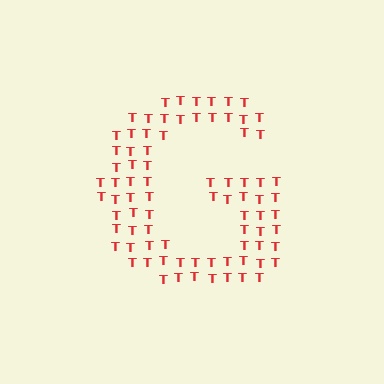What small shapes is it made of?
It is made of small letter T's.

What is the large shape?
The large shape is the letter G.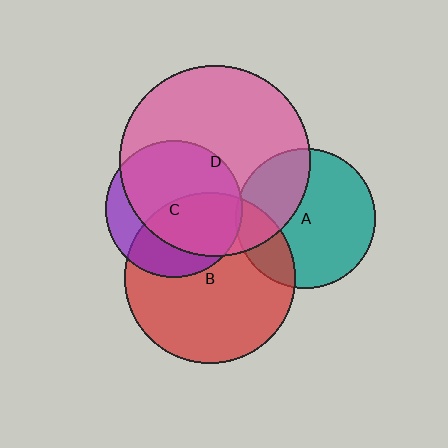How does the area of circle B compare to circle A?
Approximately 1.5 times.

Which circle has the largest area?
Circle D (pink).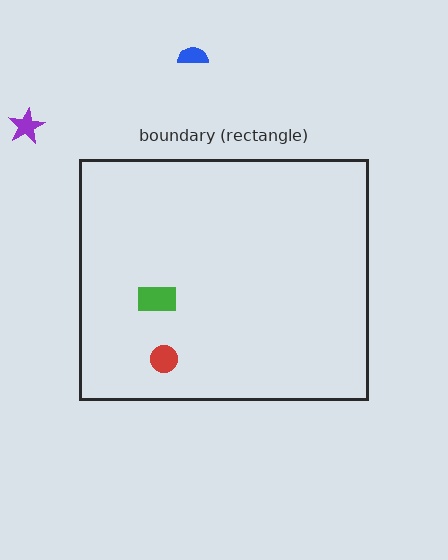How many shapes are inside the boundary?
2 inside, 2 outside.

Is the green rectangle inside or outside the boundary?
Inside.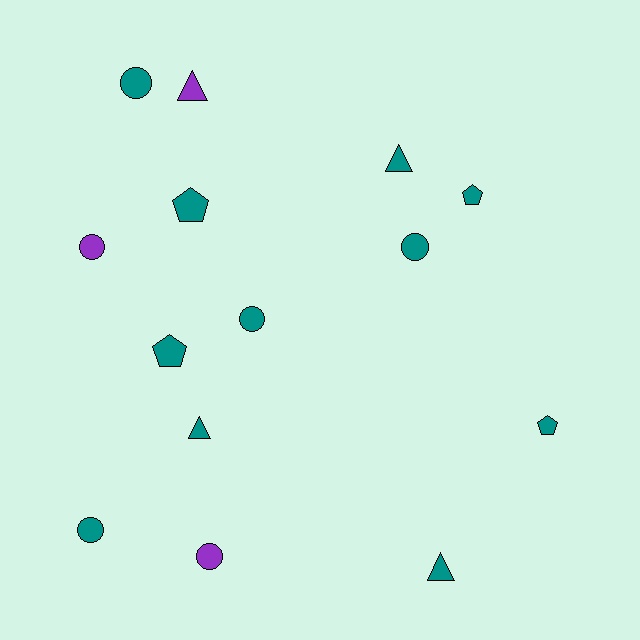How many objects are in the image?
There are 14 objects.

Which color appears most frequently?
Teal, with 11 objects.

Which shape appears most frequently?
Circle, with 6 objects.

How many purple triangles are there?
There is 1 purple triangle.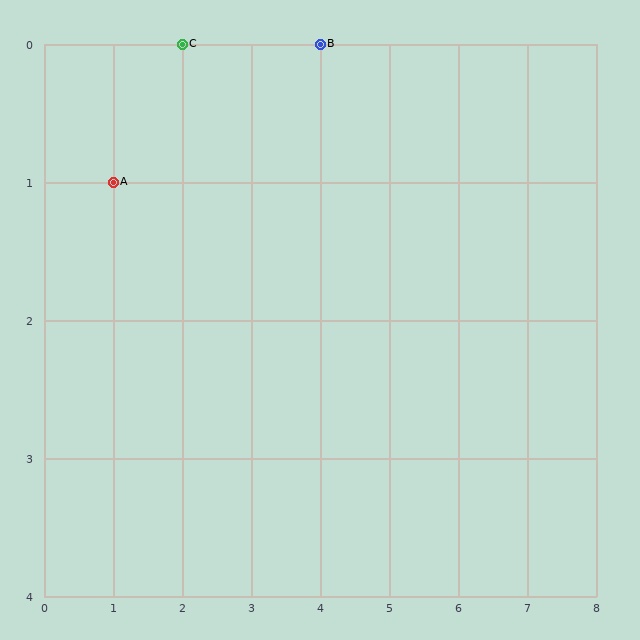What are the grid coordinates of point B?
Point B is at grid coordinates (4, 0).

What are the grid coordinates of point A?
Point A is at grid coordinates (1, 1).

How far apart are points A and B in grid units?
Points A and B are 3 columns and 1 row apart (about 3.2 grid units diagonally).